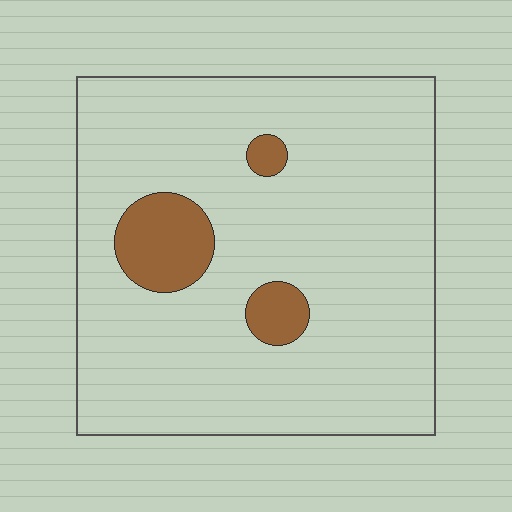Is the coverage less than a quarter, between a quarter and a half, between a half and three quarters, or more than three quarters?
Less than a quarter.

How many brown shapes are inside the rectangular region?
3.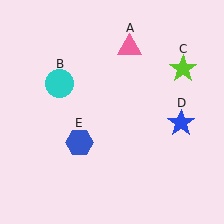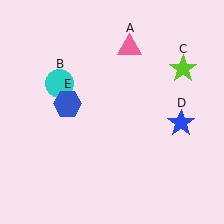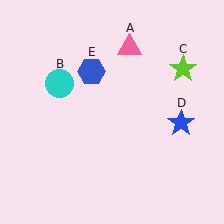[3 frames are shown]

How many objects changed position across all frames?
1 object changed position: blue hexagon (object E).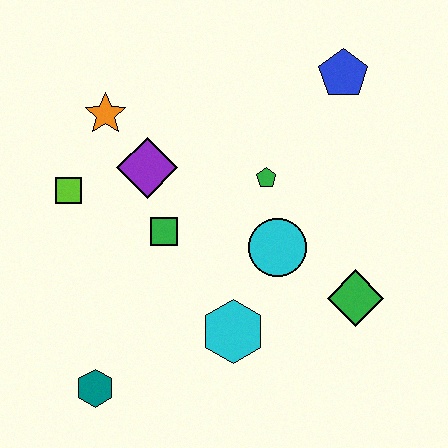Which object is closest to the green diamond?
The cyan circle is closest to the green diamond.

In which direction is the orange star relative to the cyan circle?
The orange star is to the left of the cyan circle.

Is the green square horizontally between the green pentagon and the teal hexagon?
Yes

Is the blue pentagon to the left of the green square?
No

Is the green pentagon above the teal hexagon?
Yes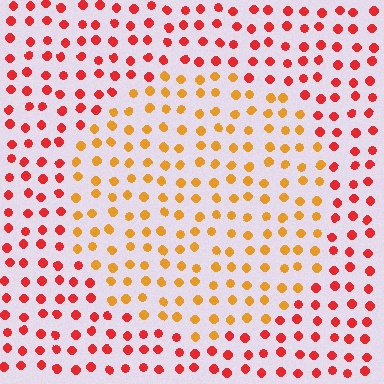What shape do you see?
I see a circle.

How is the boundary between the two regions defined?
The boundary is defined purely by a slight shift in hue (about 39 degrees). Spacing, size, and orientation are identical on both sides.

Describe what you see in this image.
The image is filled with small red elements in a uniform arrangement. A circle-shaped region is visible where the elements are tinted to a slightly different hue, forming a subtle color boundary.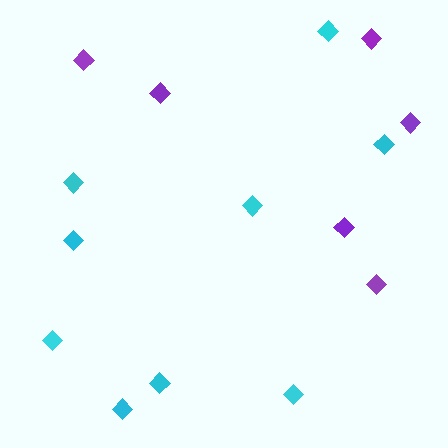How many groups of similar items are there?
There are 2 groups: one group of purple diamonds (6) and one group of cyan diamonds (9).